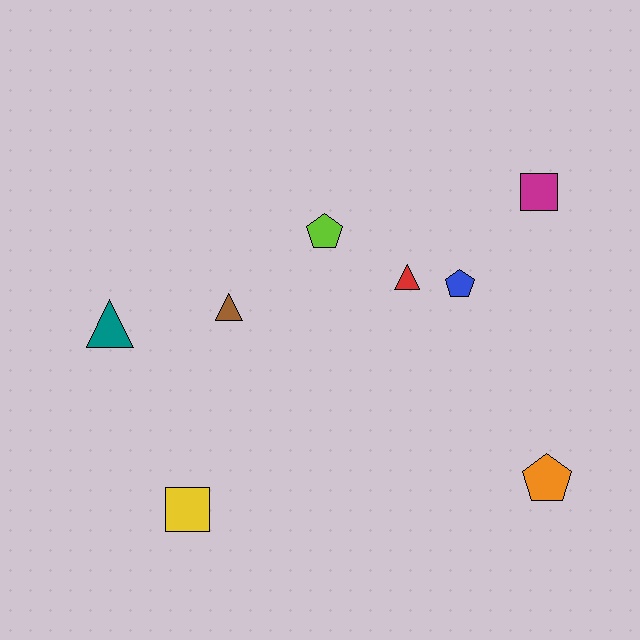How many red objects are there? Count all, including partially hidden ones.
There is 1 red object.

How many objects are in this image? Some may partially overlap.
There are 8 objects.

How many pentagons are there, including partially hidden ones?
There are 3 pentagons.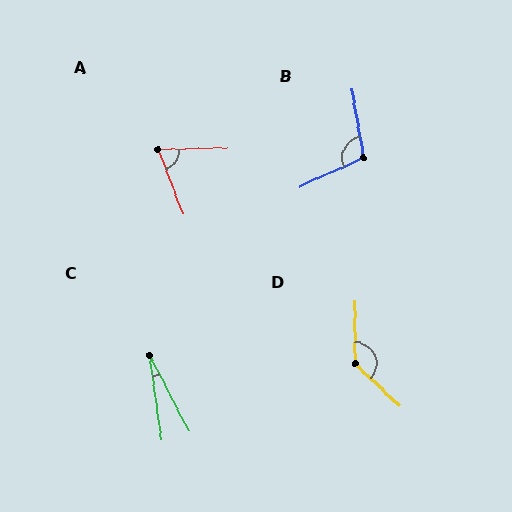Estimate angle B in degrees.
Approximately 104 degrees.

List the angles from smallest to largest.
C (19°), A (70°), B (104°), D (133°).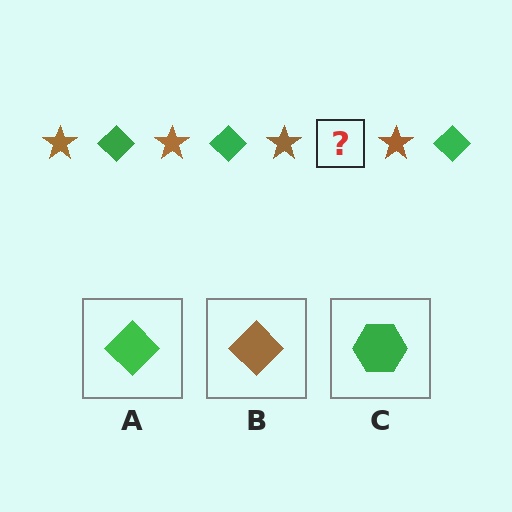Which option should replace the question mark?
Option A.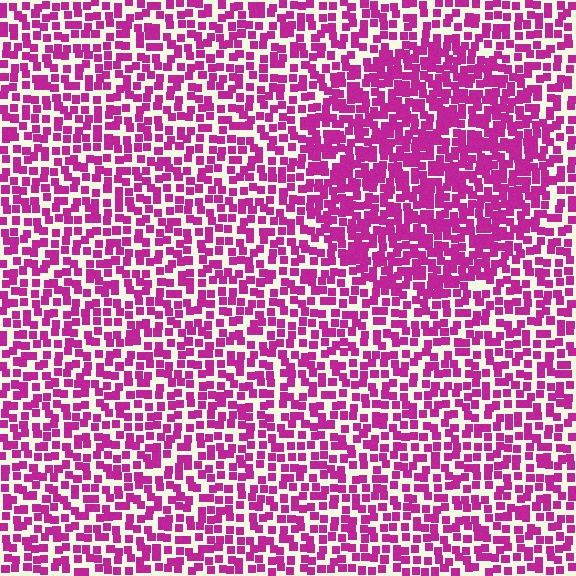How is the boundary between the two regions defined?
The boundary is defined by a change in element density (approximately 1.6x ratio). All elements are the same color, size, and shape.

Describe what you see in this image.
The image contains small magenta elements arranged at two different densities. A circle-shaped region is visible where the elements are more densely packed than the surrounding area.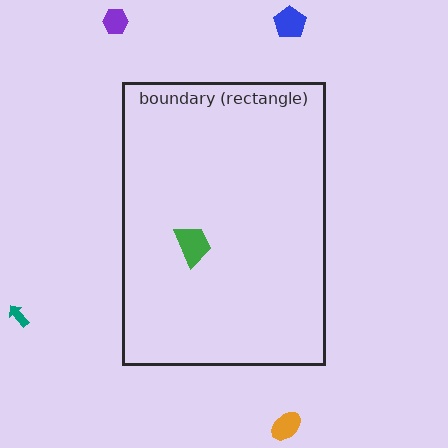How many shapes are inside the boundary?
1 inside, 4 outside.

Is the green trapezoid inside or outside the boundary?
Inside.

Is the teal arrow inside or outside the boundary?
Outside.